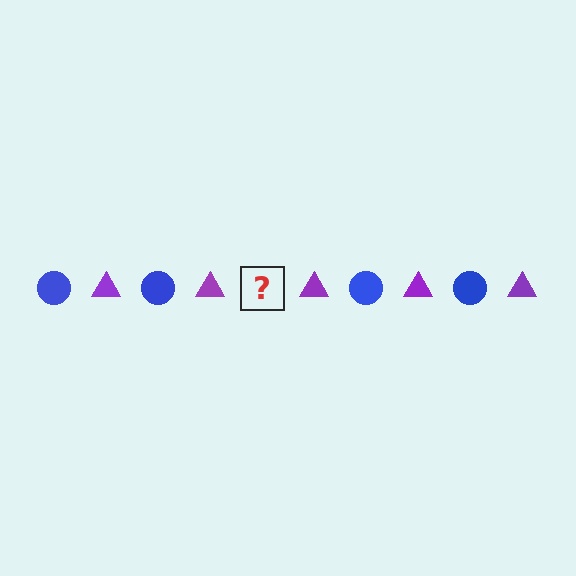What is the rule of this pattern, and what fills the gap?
The rule is that the pattern alternates between blue circle and purple triangle. The gap should be filled with a blue circle.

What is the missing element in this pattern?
The missing element is a blue circle.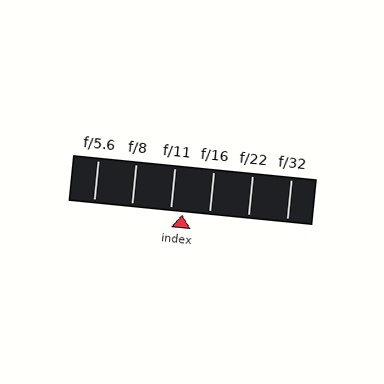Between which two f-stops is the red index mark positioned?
The index mark is between f/11 and f/16.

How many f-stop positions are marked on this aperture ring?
There are 6 f-stop positions marked.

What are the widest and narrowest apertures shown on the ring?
The widest aperture shown is f/5.6 and the narrowest is f/32.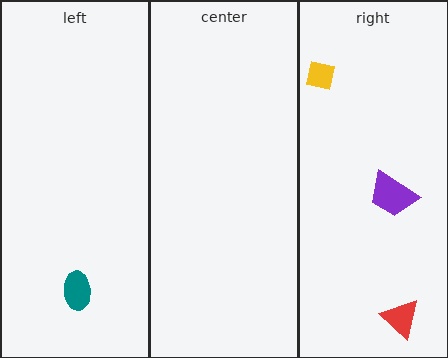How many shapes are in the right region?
3.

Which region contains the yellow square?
The right region.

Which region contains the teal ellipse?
The left region.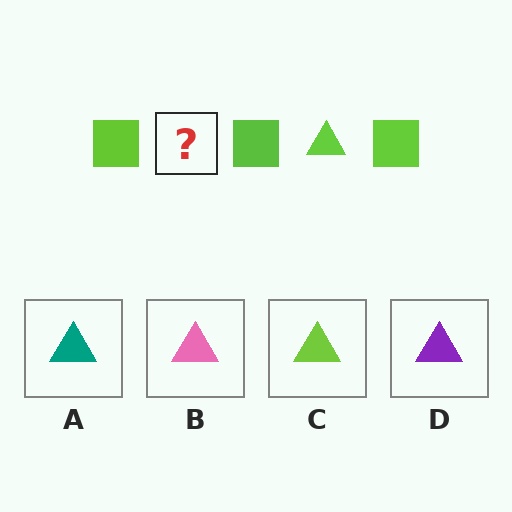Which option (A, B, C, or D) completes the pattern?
C.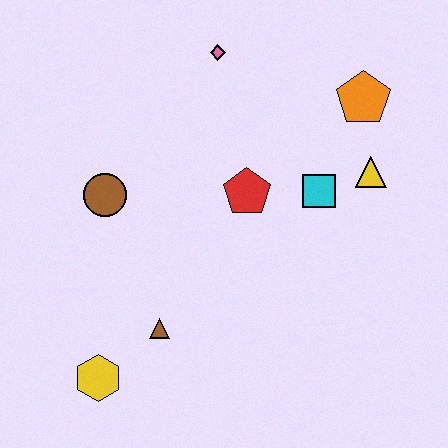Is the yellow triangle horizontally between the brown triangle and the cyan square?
No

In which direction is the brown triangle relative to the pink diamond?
The brown triangle is below the pink diamond.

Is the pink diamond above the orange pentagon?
Yes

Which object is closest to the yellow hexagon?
The brown triangle is closest to the yellow hexagon.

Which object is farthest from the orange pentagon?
The yellow hexagon is farthest from the orange pentagon.